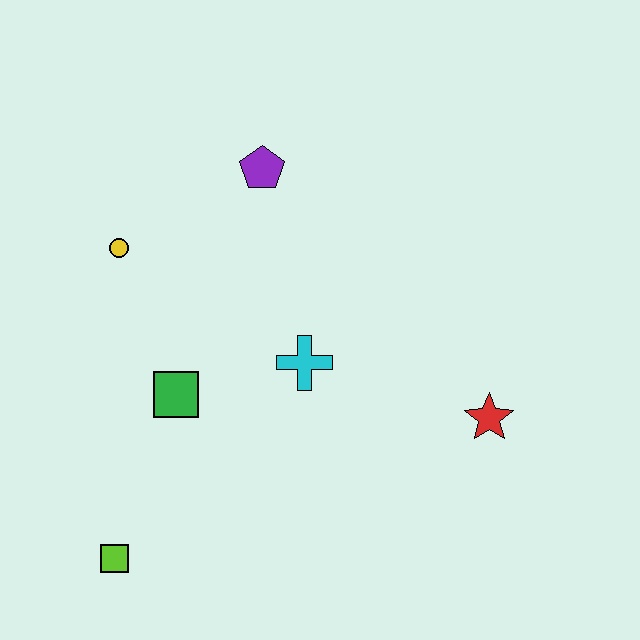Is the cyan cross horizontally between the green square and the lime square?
No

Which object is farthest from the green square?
The red star is farthest from the green square.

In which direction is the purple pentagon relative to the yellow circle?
The purple pentagon is to the right of the yellow circle.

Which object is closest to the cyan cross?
The green square is closest to the cyan cross.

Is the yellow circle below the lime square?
No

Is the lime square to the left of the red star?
Yes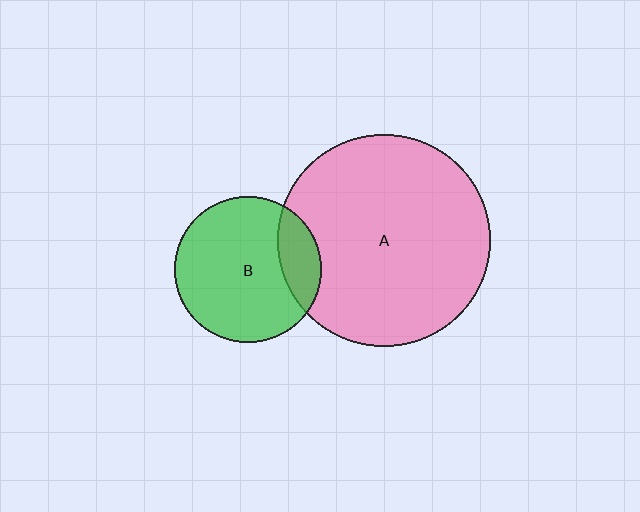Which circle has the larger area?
Circle A (pink).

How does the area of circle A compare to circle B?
Approximately 2.1 times.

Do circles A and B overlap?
Yes.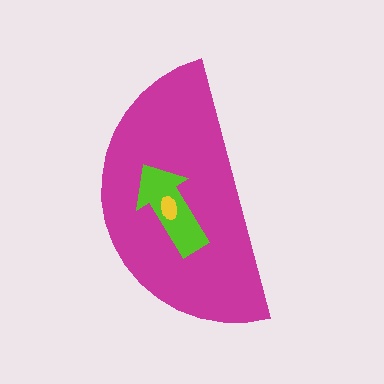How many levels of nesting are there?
3.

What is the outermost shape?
The magenta semicircle.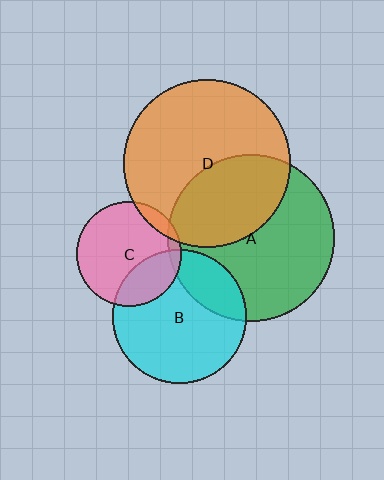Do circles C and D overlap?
Yes.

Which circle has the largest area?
Circle D (orange).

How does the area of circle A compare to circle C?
Approximately 2.5 times.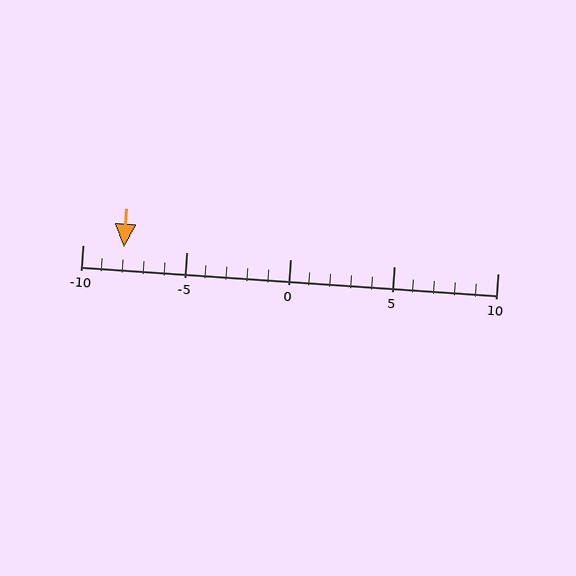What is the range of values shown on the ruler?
The ruler shows values from -10 to 10.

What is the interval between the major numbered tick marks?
The major tick marks are spaced 5 units apart.